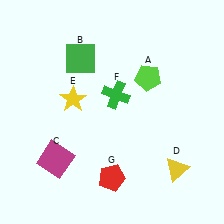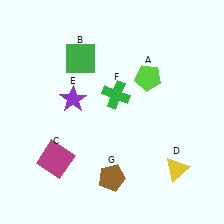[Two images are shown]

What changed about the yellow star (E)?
In Image 1, E is yellow. In Image 2, it changed to purple.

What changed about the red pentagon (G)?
In Image 1, G is red. In Image 2, it changed to brown.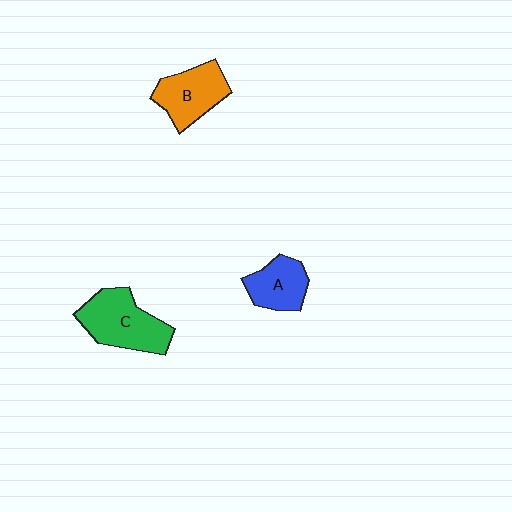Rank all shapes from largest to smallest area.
From largest to smallest: C (green), B (orange), A (blue).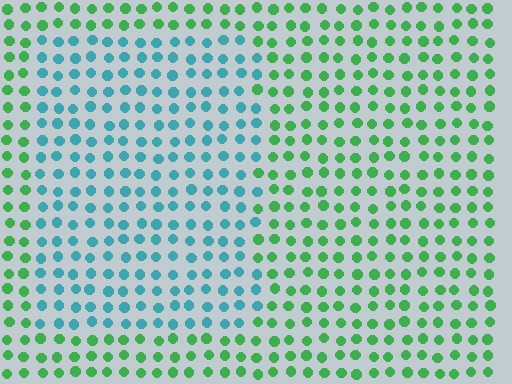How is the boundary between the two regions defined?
The boundary is defined purely by a slight shift in hue (about 57 degrees). Spacing, size, and orientation are identical on both sides.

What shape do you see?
I see a rectangle.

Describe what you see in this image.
The image is filled with small green elements in a uniform arrangement. A rectangle-shaped region is visible where the elements are tinted to a slightly different hue, forming a subtle color boundary.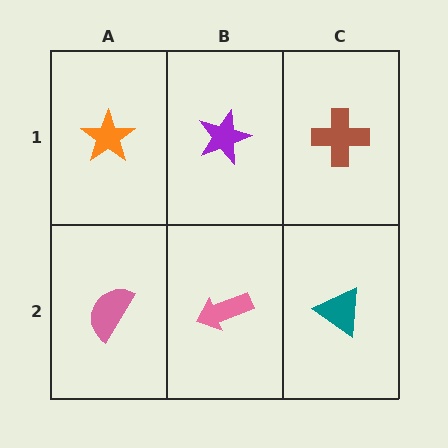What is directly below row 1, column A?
A pink semicircle.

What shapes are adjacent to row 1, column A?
A pink semicircle (row 2, column A), a purple star (row 1, column B).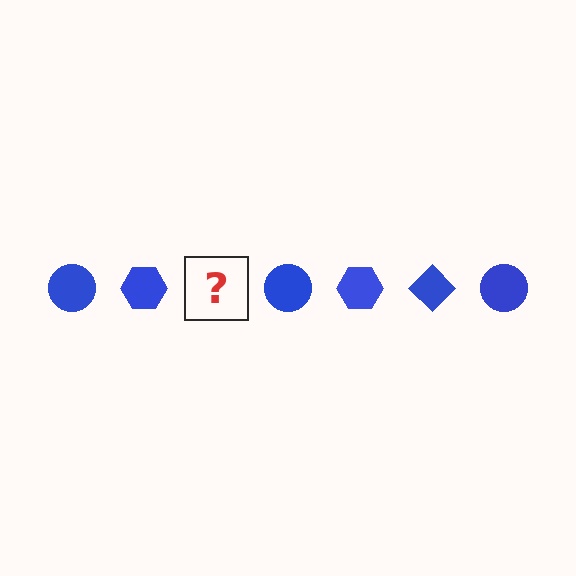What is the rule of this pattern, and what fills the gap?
The rule is that the pattern cycles through circle, hexagon, diamond shapes in blue. The gap should be filled with a blue diamond.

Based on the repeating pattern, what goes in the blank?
The blank should be a blue diamond.